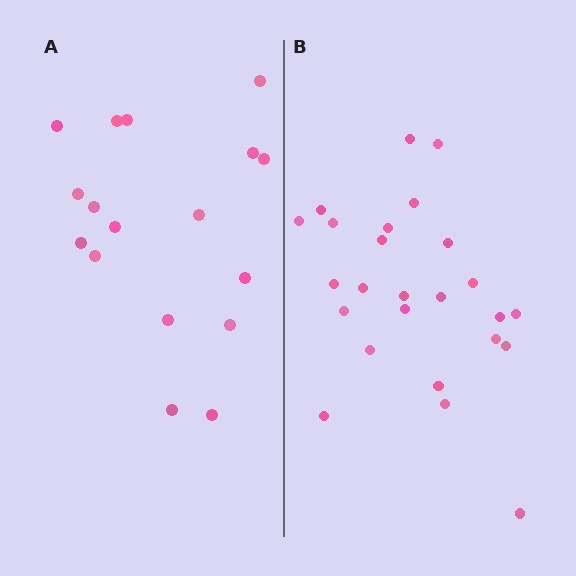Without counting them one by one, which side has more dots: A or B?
Region B (the right region) has more dots.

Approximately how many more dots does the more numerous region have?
Region B has roughly 8 or so more dots than region A.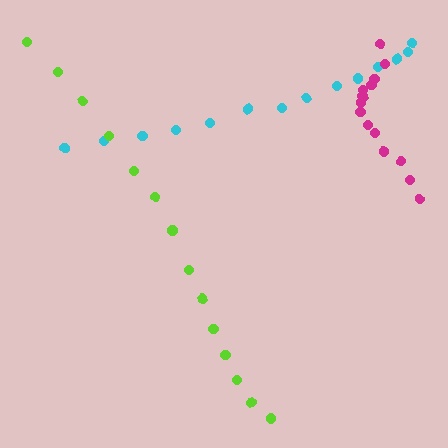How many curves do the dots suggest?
There are 3 distinct paths.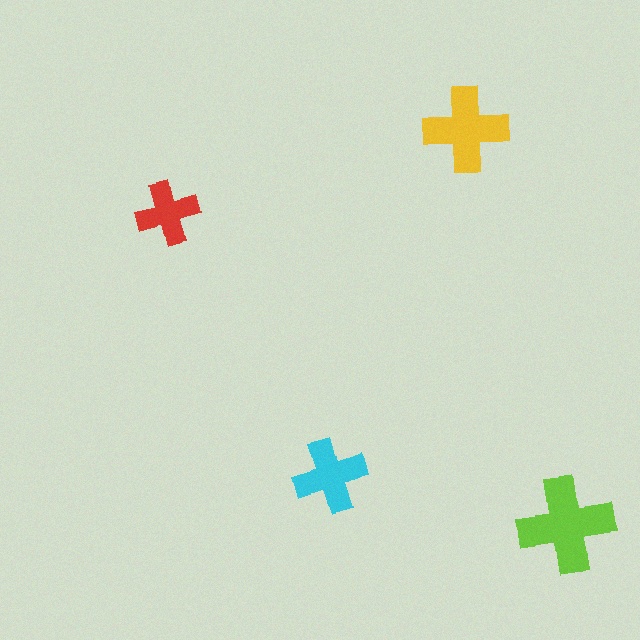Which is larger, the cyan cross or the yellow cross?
The yellow one.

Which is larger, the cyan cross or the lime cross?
The lime one.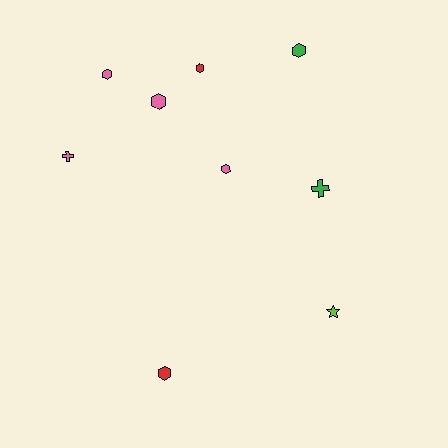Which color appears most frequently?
Pink, with 4 objects.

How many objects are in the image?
There are 9 objects.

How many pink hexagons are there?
There are 3 pink hexagons.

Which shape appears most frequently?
Hexagon, with 6 objects.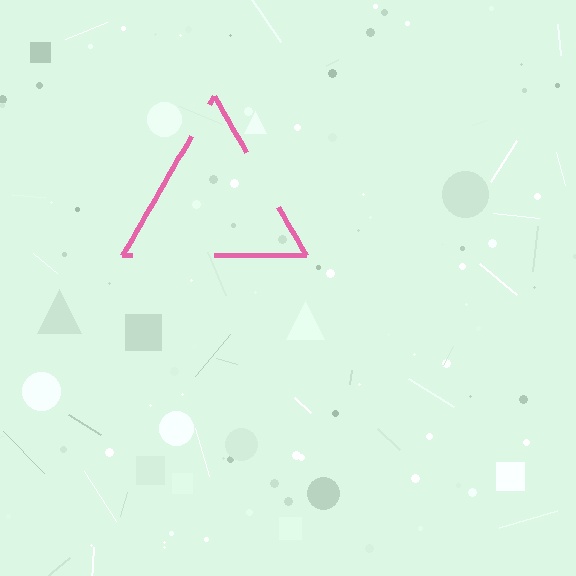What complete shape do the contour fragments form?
The contour fragments form a triangle.